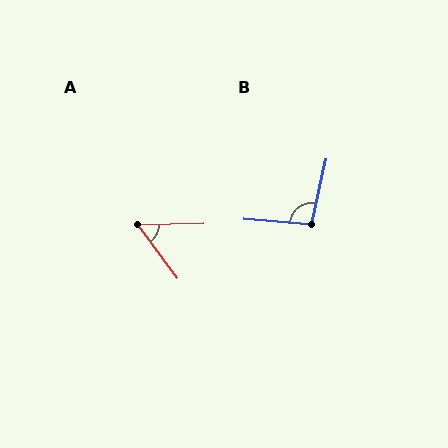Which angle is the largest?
B, at approximately 97 degrees.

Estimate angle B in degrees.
Approximately 97 degrees.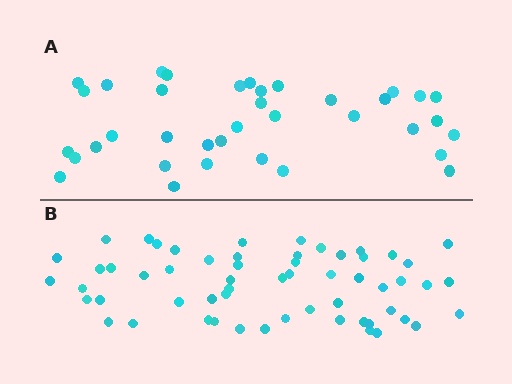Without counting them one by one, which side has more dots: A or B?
Region B (the bottom region) has more dots.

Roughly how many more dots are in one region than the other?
Region B has approximately 20 more dots than region A.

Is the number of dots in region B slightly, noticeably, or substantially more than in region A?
Region B has substantially more. The ratio is roughly 1.6 to 1.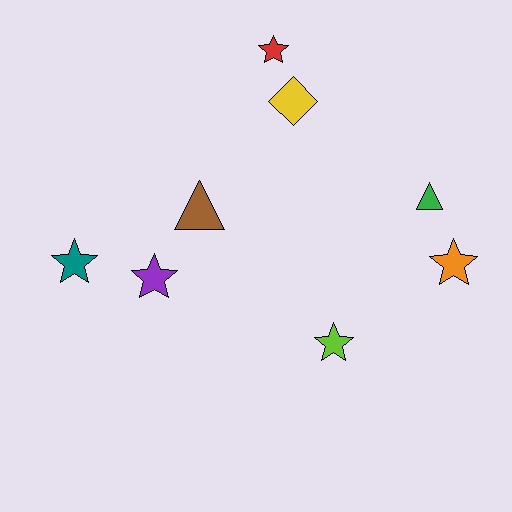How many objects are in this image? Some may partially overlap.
There are 8 objects.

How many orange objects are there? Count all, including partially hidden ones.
There is 1 orange object.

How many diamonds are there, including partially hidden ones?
There is 1 diamond.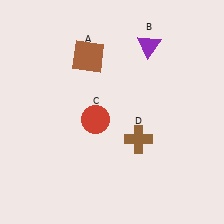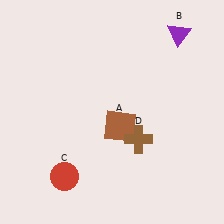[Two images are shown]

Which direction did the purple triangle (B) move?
The purple triangle (B) moved right.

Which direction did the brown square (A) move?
The brown square (A) moved down.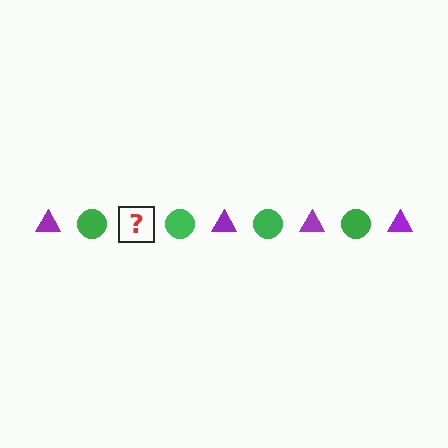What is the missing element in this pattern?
The missing element is a purple triangle.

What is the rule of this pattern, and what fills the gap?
The rule is that the pattern alternates between purple triangle and green circle. The gap should be filled with a purple triangle.